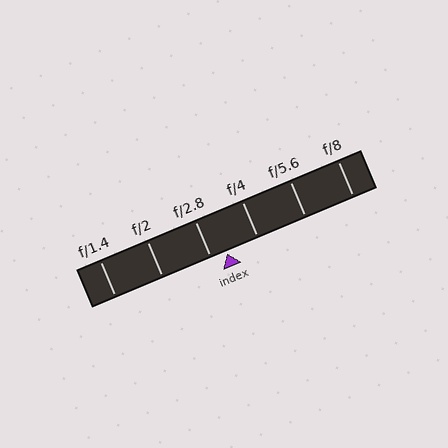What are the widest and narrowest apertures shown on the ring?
The widest aperture shown is f/1.4 and the narrowest is f/8.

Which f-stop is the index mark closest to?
The index mark is closest to f/2.8.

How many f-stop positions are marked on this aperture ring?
There are 6 f-stop positions marked.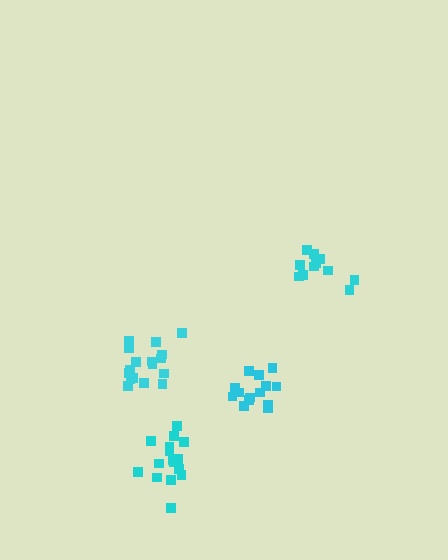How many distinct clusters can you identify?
There are 4 distinct clusters.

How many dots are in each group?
Group 1: 11 dots, Group 2: 14 dots, Group 3: 17 dots, Group 4: 16 dots (58 total).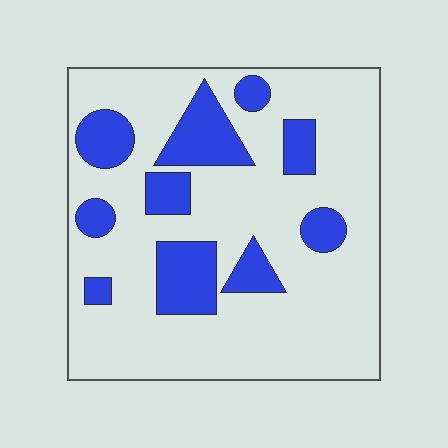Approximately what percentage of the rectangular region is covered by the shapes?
Approximately 25%.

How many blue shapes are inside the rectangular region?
10.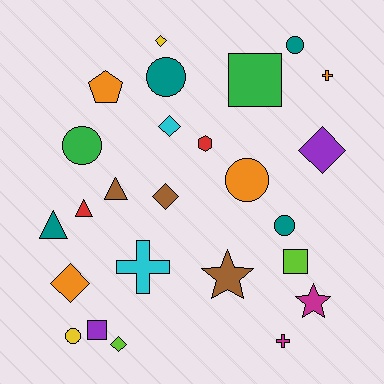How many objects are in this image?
There are 25 objects.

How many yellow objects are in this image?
There are 2 yellow objects.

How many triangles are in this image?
There are 3 triangles.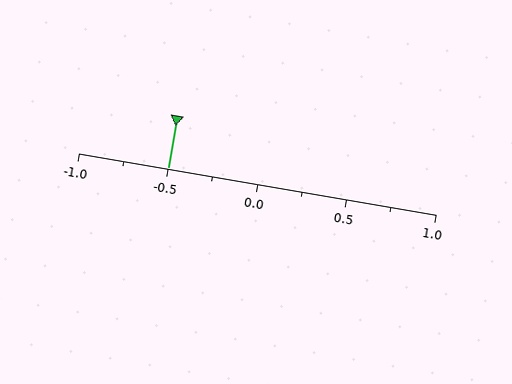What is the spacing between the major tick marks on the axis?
The major ticks are spaced 0.5 apart.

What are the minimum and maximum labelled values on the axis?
The axis runs from -1.0 to 1.0.